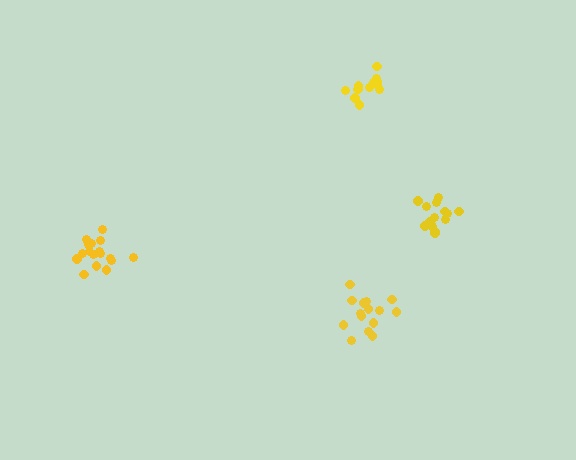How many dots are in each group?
Group 1: 14 dots, Group 2: 17 dots, Group 3: 12 dots, Group 4: 15 dots (58 total).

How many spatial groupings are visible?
There are 4 spatial groupings.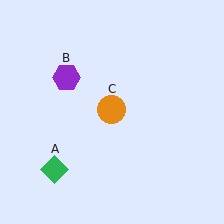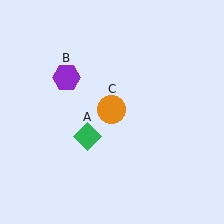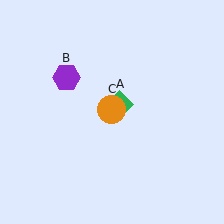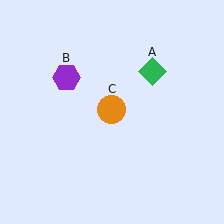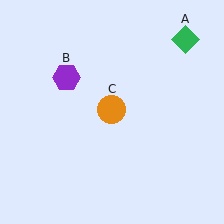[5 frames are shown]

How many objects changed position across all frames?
1 object changed position: green diamond (object A).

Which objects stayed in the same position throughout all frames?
Purple hexagon (object B) and orange circle (object C) remained stationary.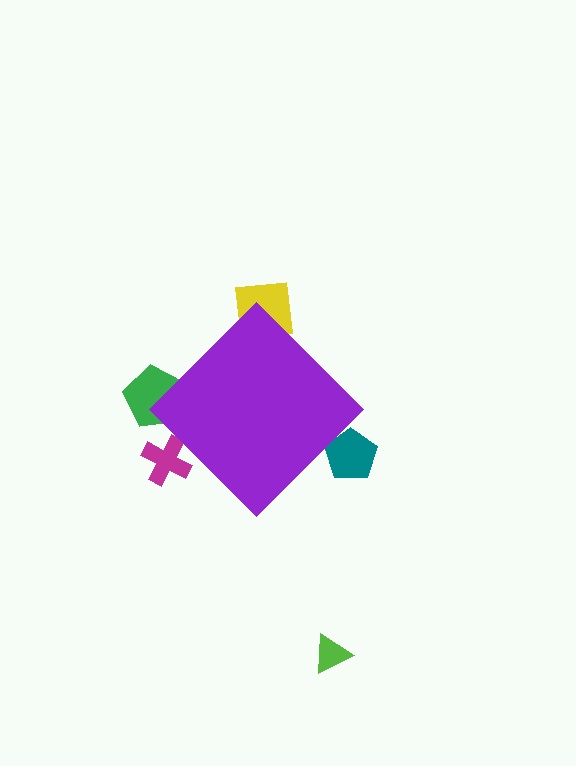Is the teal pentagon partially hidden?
Yes, the teal pentagon is partially hidden behind the purple diamond.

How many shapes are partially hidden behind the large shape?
4 shapes are partially hidden.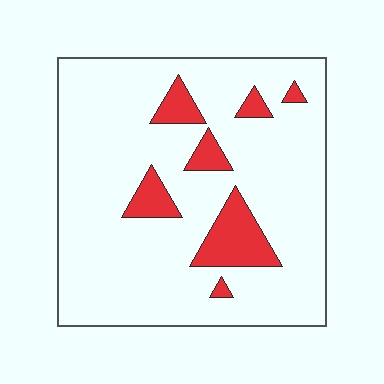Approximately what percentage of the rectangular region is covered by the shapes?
Approximately 15%.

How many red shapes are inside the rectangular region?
7.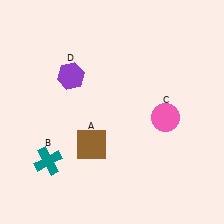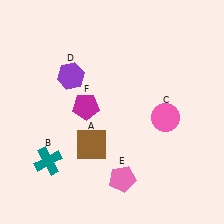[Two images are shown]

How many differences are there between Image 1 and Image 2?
There are 2 differences between the two images.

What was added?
A pink pentagon (E), a magenta pentagon (F) were added in Image 2.